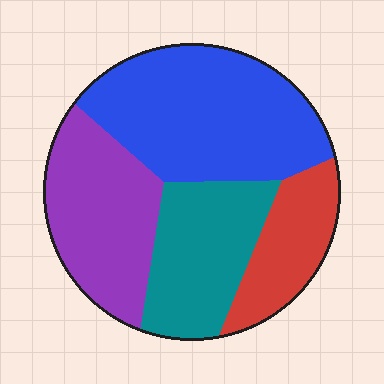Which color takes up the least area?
Red, at roughly 15%.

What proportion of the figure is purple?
Purple takes up between a sixth and a third of the figure.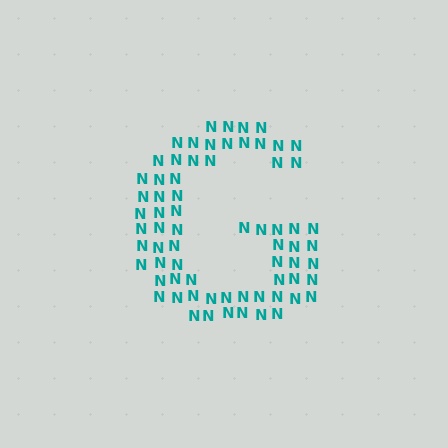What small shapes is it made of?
It is made of small letter N's.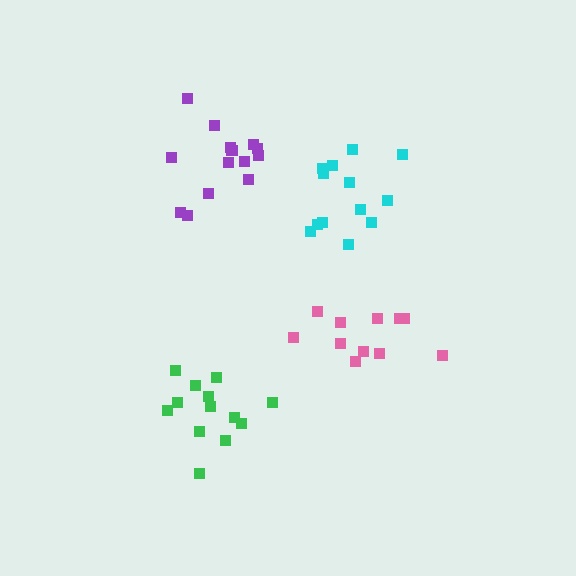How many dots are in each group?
Group 1: 11 dots, Group 2: 13 dots, Group 3: 13 dots, Group 4: 15 dots (52 total).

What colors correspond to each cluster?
The clusters are colored: pink, cyan, green, purple.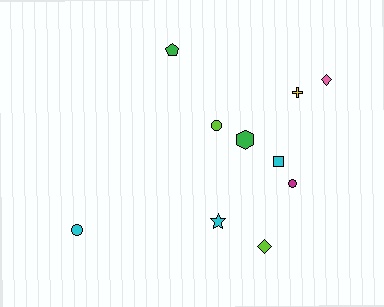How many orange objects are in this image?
There are no orange objects.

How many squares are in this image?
There is 1 square.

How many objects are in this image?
There are 10 objects.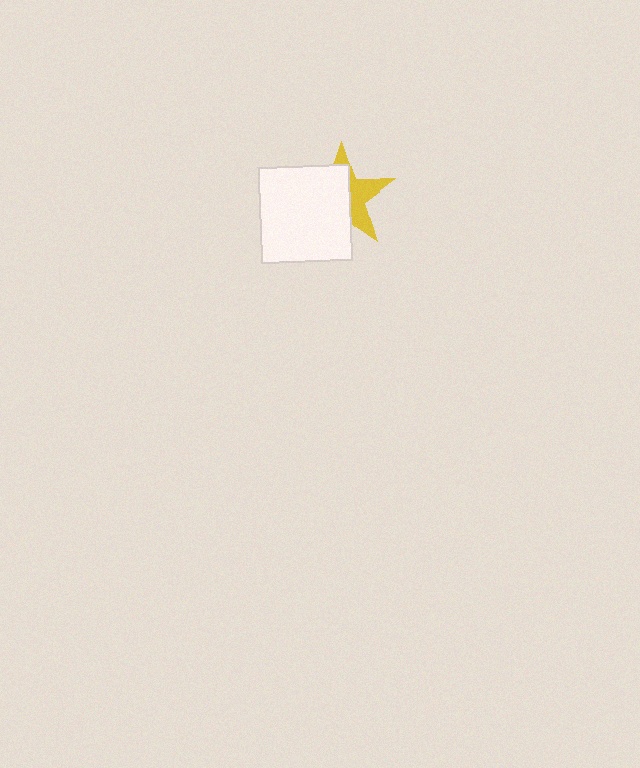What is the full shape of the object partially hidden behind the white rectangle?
The partially hidden object is a yellow star.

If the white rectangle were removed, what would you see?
You would see the complete yellow star.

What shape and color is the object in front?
The object in front is a white rectangle.